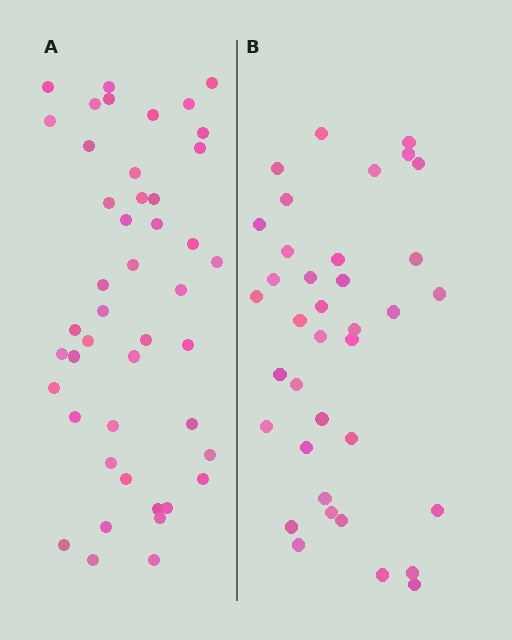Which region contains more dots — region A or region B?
Region A (the left region) has more dots.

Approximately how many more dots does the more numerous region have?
Region A has roughly 8 or so more dots than region B.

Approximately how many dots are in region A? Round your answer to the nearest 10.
About 40 dots. (The exact count is 45, which rounds to 40.)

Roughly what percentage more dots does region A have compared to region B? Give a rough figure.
About 20% more.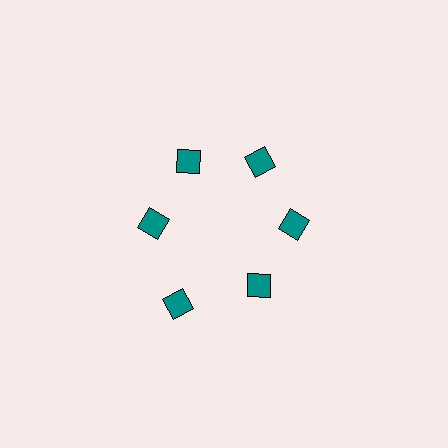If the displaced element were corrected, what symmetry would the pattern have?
It would have 6-fold rotational symmetry — the pattern would map onto itself every 60 degrees.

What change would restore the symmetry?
The symmetry would be restored by moving it inward, back onto the ring so that all 6 squares sit at equal angles and equal distance from the center.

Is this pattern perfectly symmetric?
No. The 6 teal squares are arranged in a ring, but one element near the 7 o'clock position is pushed outward from the center, breaking the 6-fold rotational symmetry.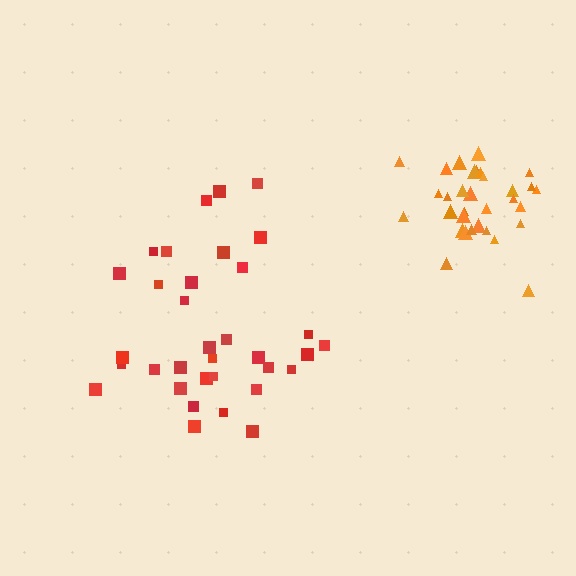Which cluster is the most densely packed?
Orange.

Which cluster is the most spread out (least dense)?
Red.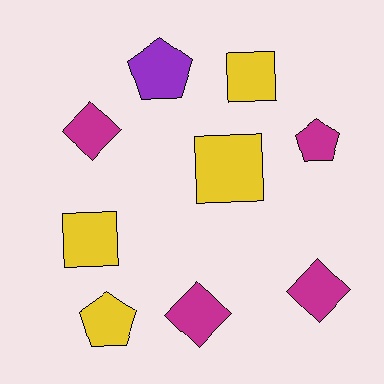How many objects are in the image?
There are 9 objects.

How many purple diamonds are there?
There are no purple diamonds.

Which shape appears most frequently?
Square, with 3 objects.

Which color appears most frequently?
Yellow, with 4 objects.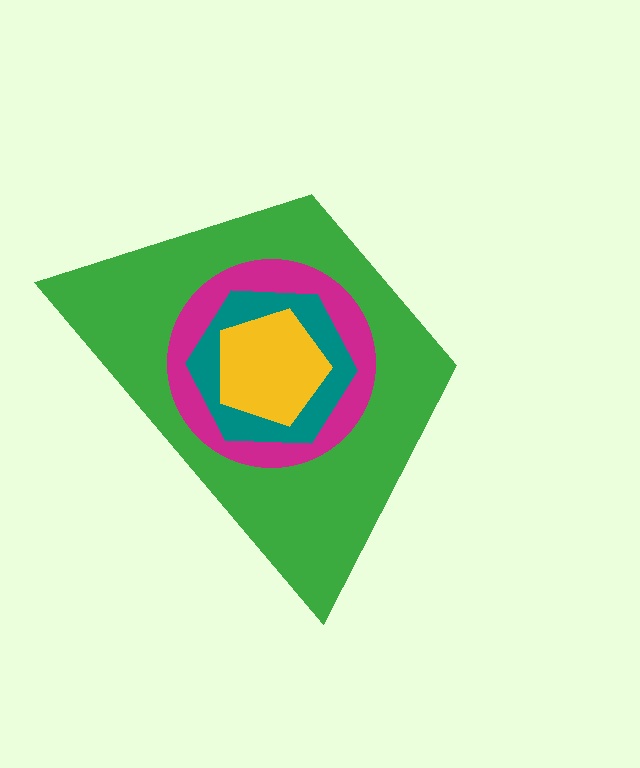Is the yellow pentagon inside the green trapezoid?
Yes.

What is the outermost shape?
The green trapezoid.